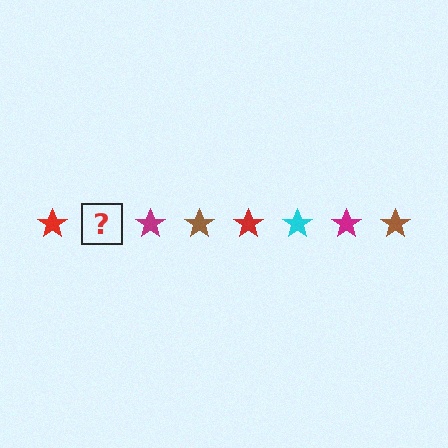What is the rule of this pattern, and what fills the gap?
The rule is that the pattern cycles through red, cyan, magenta, brown stars. The gap should be filled with a cyan star.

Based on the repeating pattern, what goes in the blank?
The blank should be a cyan star.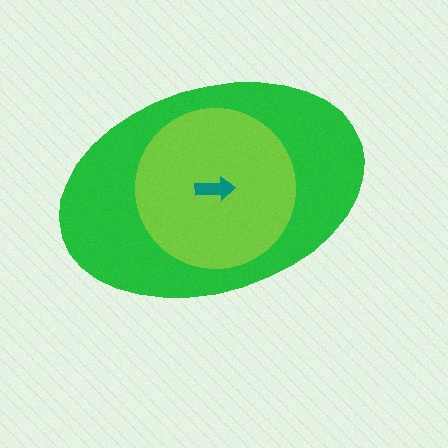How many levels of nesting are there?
3.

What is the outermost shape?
The green ellipse.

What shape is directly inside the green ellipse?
The lime circle.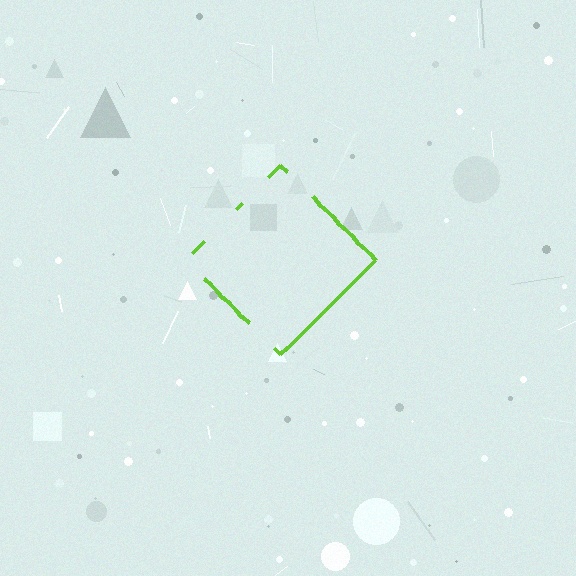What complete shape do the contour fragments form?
The contour fragments form a diamond.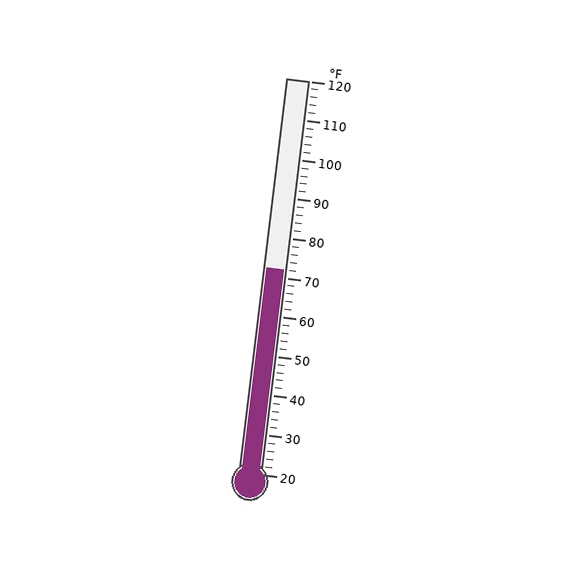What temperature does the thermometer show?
The thermometer shows approximately 72°F.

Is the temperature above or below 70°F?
The temperature is above 70°F.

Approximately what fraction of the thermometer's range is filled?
The thermometer is filled to approximately 50% of its range.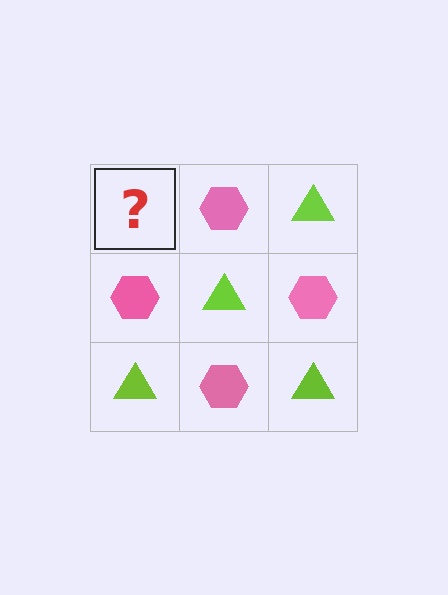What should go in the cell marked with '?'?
The missing cell should contain a lime triangle.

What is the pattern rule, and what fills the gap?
The rule is that it alternates lime triangle and pink hexagon in a checkerboard pattern. The gap should be filled with a lime triangle.